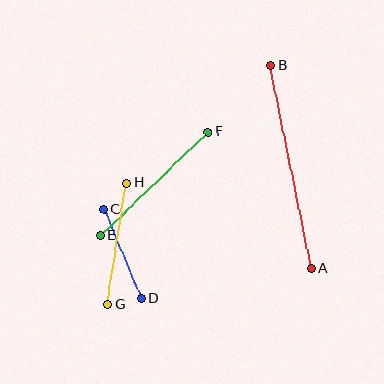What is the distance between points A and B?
The distance is approximately 207 pixels.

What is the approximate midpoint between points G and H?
The midpoint is at approximately (117, 244) pixels.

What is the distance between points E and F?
The distance is approximately 150 pixels.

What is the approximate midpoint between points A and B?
The midpoint is at approximately (291, 167) pixels.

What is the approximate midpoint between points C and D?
The midpoint is at approximately (122, 254) pixels.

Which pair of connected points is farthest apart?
Points A and B are farthest apart.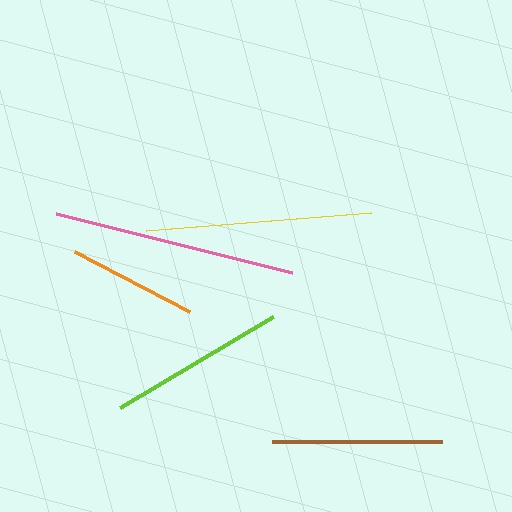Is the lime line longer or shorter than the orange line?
The lime line is longer than the orange line.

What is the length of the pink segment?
The pink segment is approximately 243 pixels long.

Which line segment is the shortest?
The orange line is the shortest at approximately 130 pixels.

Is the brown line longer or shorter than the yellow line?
The yellow line is longer than the brown line.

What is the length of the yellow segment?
The yellow segment is approximately 225 pixels long.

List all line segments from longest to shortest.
From longest to shortest: pink, yellow, lime, brown, orange.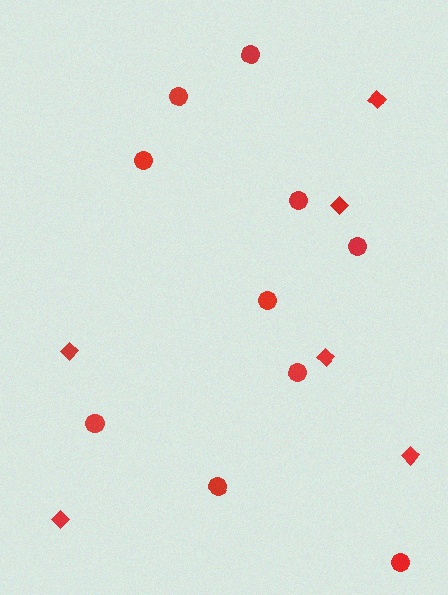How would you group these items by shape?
There are 2 groups: one group of diamonds (6) and one group of circles (10).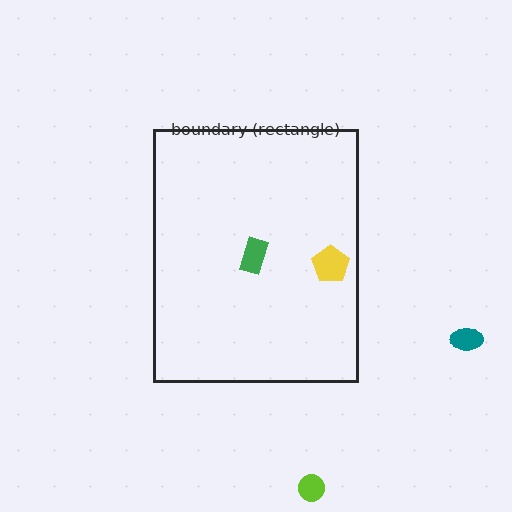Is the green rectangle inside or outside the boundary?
Inside.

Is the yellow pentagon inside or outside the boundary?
Inside.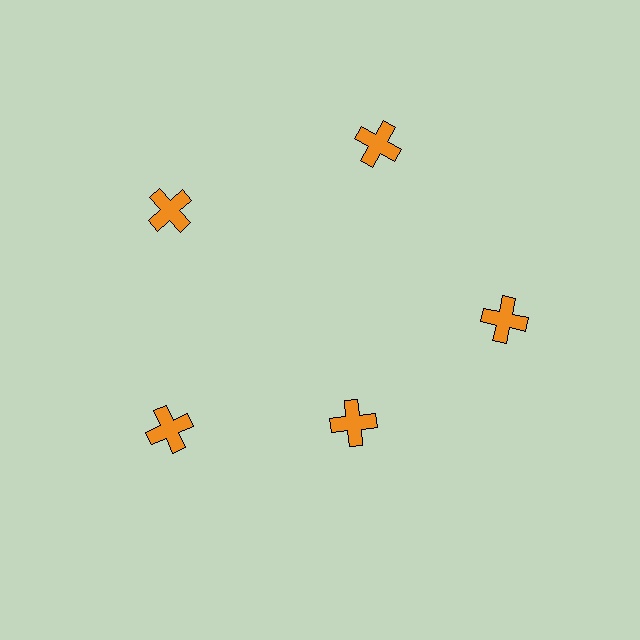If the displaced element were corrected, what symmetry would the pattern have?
It would have 5-fold rotational symmetry — the pattern would map onto itself every 72 degrees.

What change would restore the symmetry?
The symmetry would be restored by moving it outward, back onto the ring so that all 5 crosses sit at equal angles and equal distance from the center.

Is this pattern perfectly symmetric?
No. The 5 orange crosses are arranged in a ring, but one element near the 5 o'clock position is pulled inward toward the center, breaking the 5-fold rotational symmetry.